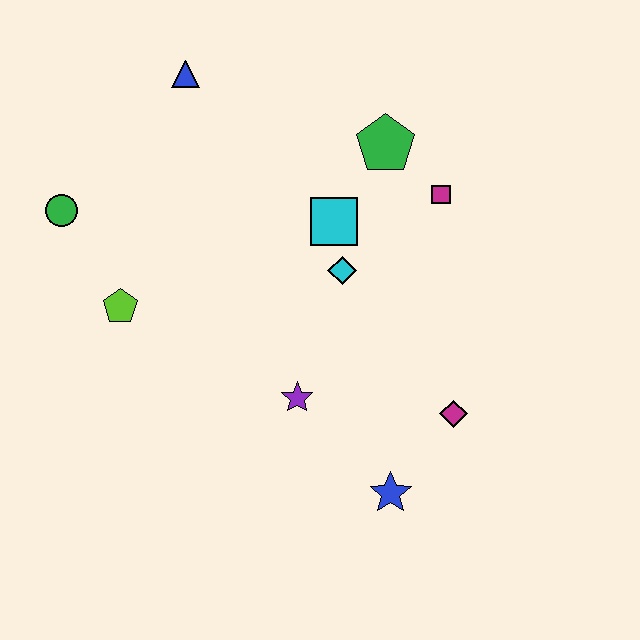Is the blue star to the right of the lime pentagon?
Yes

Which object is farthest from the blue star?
The blue triangle is farthest from the blue star.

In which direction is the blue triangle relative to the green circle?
The blue triangle is above the green circle.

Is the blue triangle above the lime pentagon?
Yes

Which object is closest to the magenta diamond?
The blue star is closest to the magenta diamond.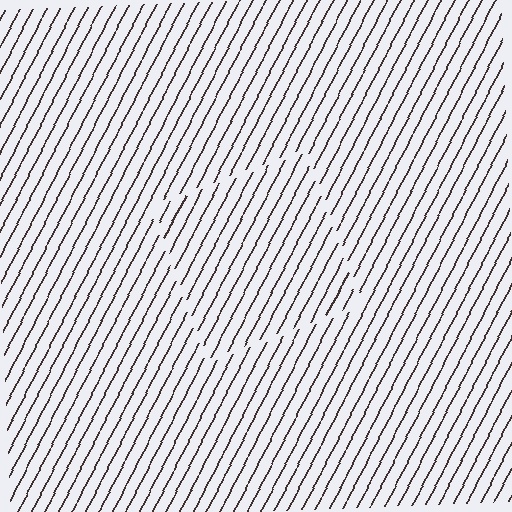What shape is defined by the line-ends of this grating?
An illusory square. The interior of the shape contains the same grating, shifted by half a period — the contour is defined by the phase discontinuity where line-ends from the inner and outer gratings abut.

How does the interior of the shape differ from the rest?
The interior of the shape contains the same grating, shifted by half a period — the contour is defined by the phase discontinuity where line-ends from the inner and outer gratings abut.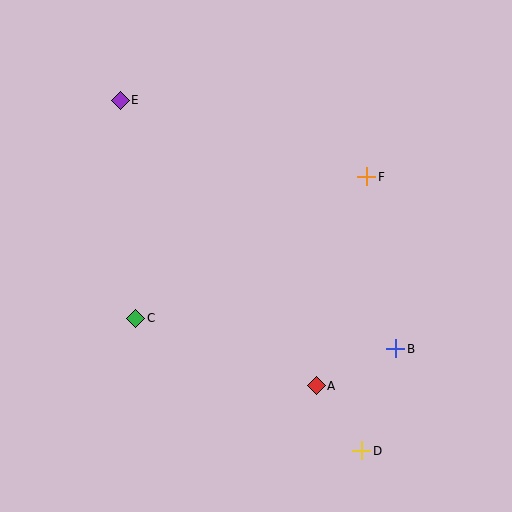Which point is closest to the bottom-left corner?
Point C is closest to the bottom-left corner.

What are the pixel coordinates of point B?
Point B is at (396, 349).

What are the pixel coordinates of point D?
Point D is at (362, 451).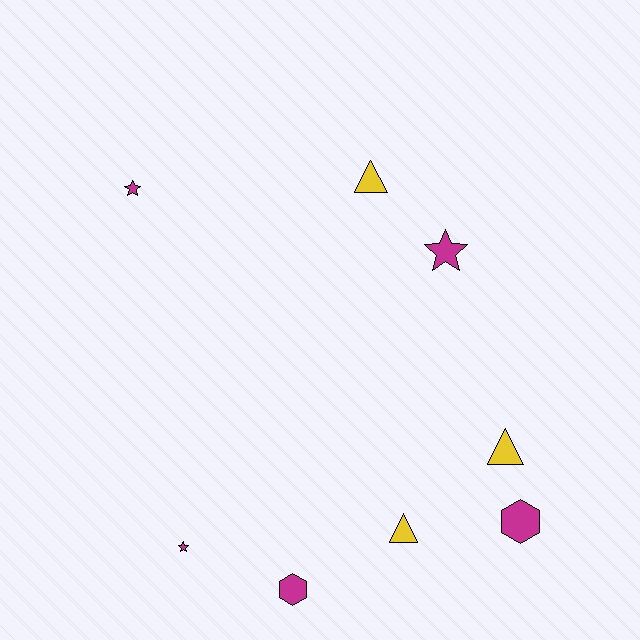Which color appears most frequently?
Magenta, with 5 objects.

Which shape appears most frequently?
Triangle, with 3 objects.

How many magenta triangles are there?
There are no magenta triangles.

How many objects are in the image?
There are 8 objects.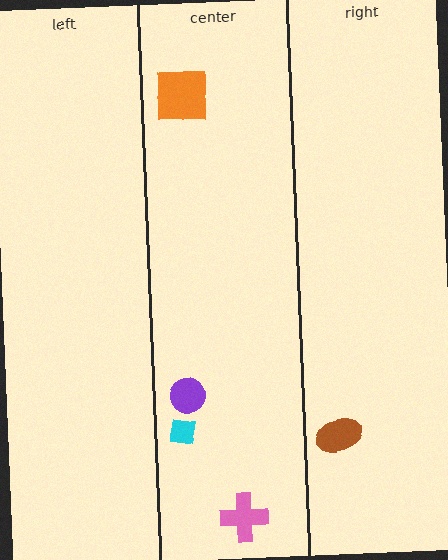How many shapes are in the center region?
4.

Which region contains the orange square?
The center region.